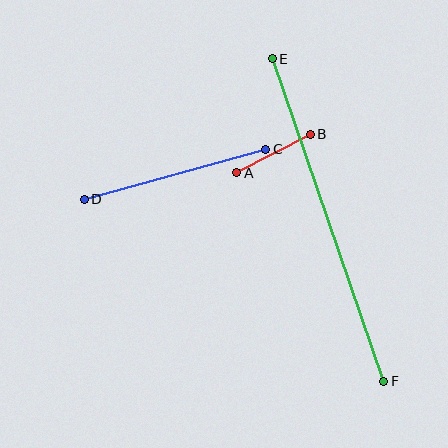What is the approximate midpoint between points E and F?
The midpoint is at approximately (328, 220) pixels.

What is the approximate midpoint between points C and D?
The midpoint is at approximately (175, 174) pixels.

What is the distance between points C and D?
The distance is approximately 189 pixels.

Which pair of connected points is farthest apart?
Points E and F are farthest apart.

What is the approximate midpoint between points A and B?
The midpoint is at approximately (273, 153) pixels.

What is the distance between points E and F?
The distance is approximately 341 pixels.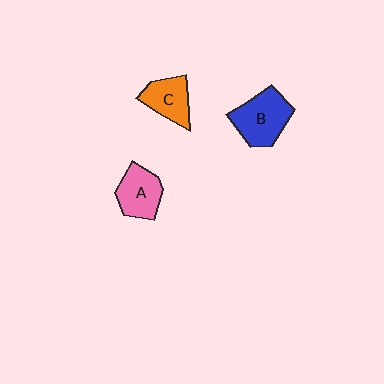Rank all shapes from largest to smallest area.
From largest to smallest: B (blue), A (pink), C (orange).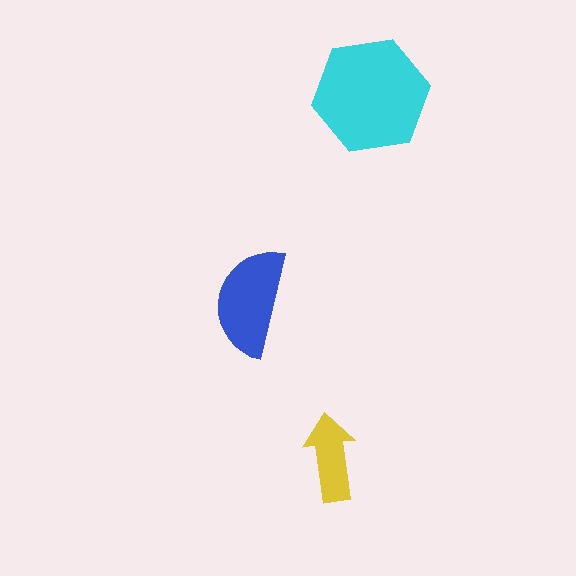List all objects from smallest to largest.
The yellow arrow, the blue semicircle, the cyan hexagon.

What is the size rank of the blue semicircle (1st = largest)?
2nd.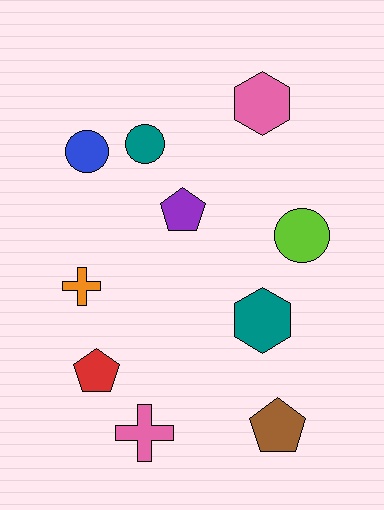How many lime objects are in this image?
There is 1 lime object.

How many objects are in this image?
There are 10 objects.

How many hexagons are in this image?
There are 2 hexagons.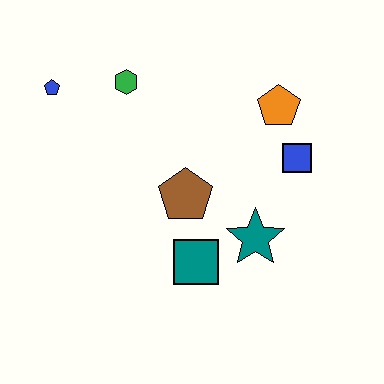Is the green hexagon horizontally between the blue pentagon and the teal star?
Yes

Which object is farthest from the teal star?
The blue pentagon is farthest from the teal star.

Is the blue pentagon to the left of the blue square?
Yes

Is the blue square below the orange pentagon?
Yes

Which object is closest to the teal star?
The teal square is closest to the teal star.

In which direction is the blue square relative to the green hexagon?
The blue square is to the right of the green hexagon.